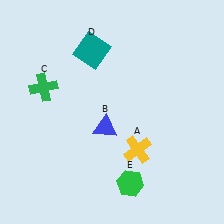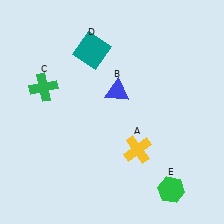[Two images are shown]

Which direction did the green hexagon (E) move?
The green hexagon (E) moved right.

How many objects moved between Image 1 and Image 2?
2 objects moved between the two images.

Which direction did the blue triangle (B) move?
The blue triangle (B) moved up.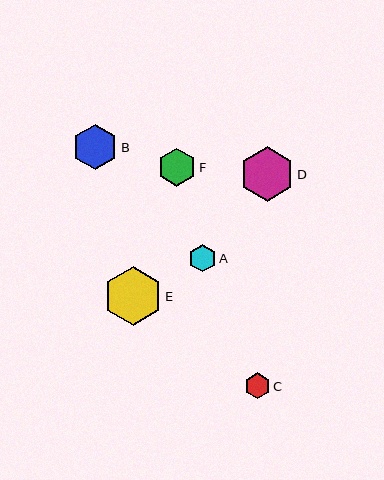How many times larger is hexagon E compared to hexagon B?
Hexagon E is approximately 1.3 times the size of hexagon B.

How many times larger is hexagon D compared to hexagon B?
Hexagon D is approximately 1.2 times the size of hexagon B.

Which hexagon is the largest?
Hexagon E is the largest with a size of approximately 58 pixels.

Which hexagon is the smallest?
Hexagon C is the smallest with a size of approximately 26 pixels.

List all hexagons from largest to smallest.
From largest to smallest: E, D, B, F, A, C.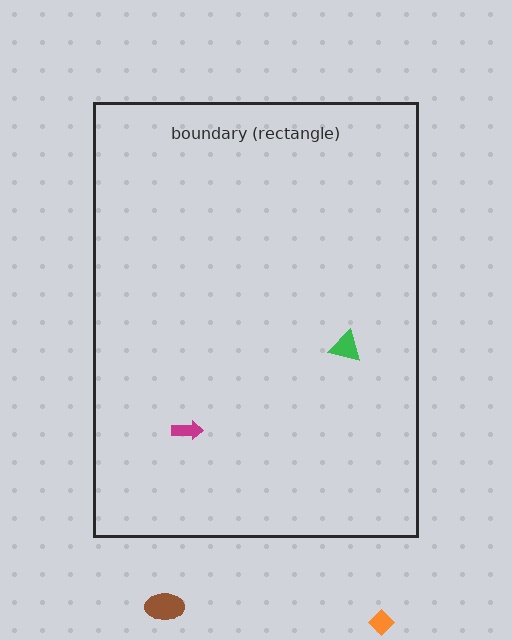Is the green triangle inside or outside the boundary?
Inside.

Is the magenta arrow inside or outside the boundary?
Inside.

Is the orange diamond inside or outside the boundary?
Outside.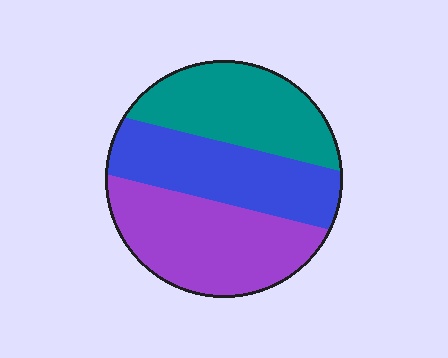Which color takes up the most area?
Purple, at roughly 35%.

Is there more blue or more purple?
Purple.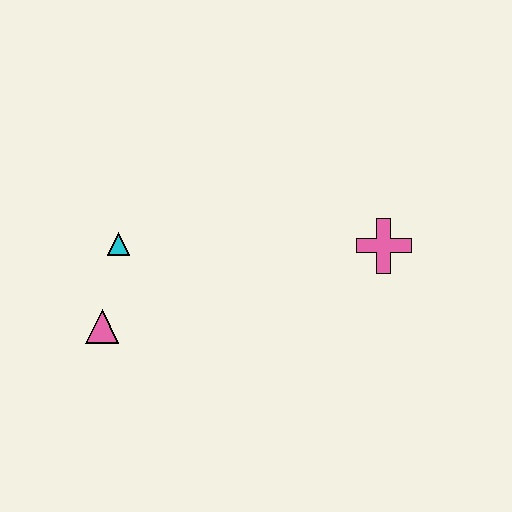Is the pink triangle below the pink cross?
Yes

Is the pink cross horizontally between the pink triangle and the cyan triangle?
No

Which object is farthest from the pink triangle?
The pink cross is farthest from the pink triangle.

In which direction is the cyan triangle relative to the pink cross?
The cyan triangle is to the left of the pink cross.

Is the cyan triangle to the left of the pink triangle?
No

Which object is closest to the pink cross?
The cyan triangle is closest to the pink cross.